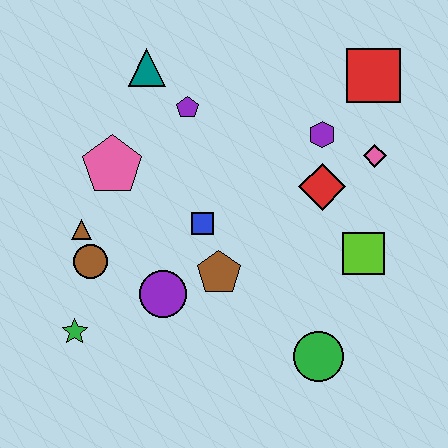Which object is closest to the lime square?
The red diamond is closest to the lime square.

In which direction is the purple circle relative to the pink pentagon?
The purple circle is below the pink pentagon.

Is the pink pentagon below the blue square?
No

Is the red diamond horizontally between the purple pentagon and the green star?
No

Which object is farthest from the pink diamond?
The green star is farthest from the pink diamond.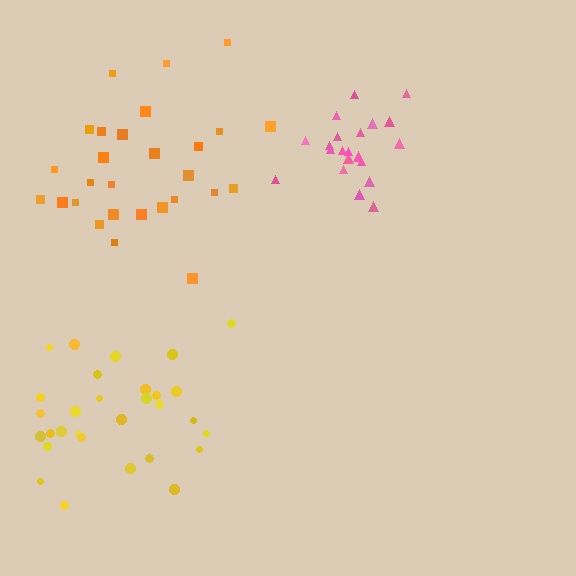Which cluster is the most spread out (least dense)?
Yellow.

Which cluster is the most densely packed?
Pink.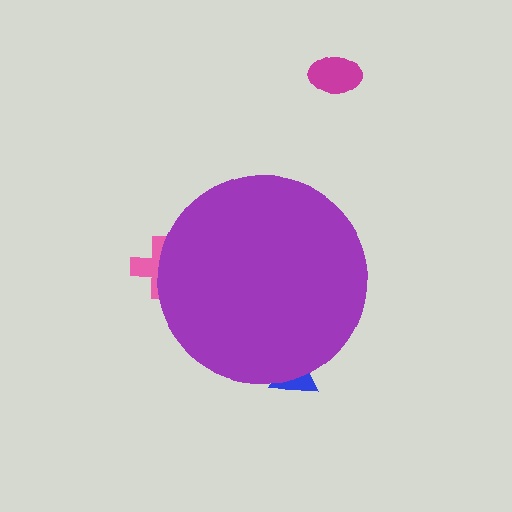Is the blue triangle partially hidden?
Yes, the blue triangle is partially hidden behind the purple circle.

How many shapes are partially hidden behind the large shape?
2 shapes are partially hidden.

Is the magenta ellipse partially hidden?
No, the magenta ellipse is fully visible.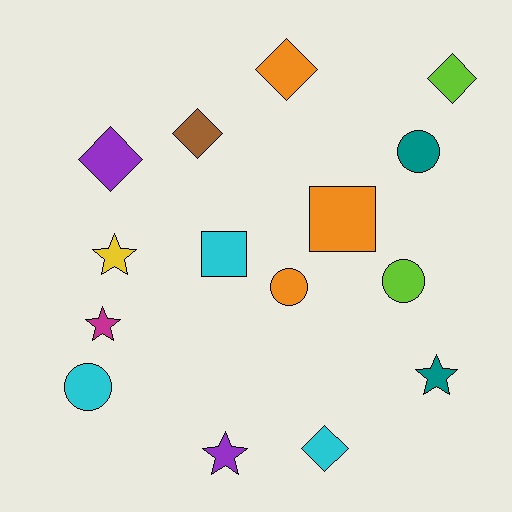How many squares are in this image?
There are 2 squares.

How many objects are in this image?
There are 15 objects.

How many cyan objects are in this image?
There are 3 cyan objects.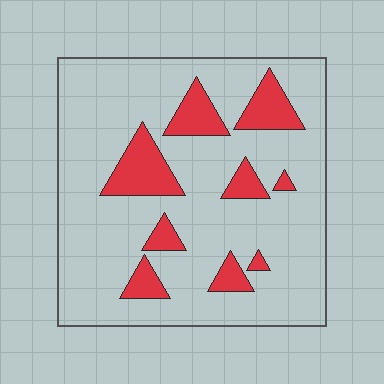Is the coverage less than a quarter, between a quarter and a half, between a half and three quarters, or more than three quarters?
Less than a quarter.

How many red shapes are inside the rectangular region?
9.